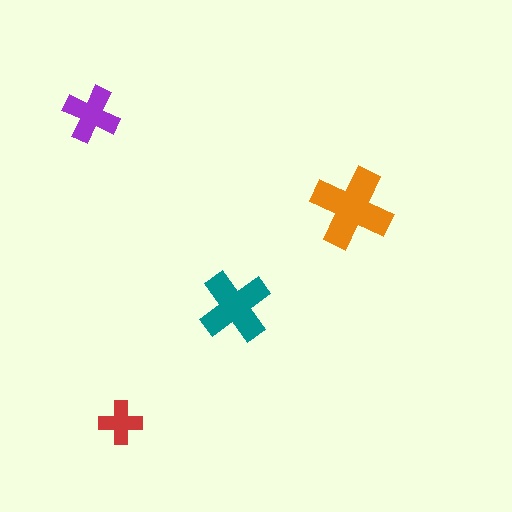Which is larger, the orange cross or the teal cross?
The orange one.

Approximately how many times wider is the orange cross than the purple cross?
About 1.5 times wider.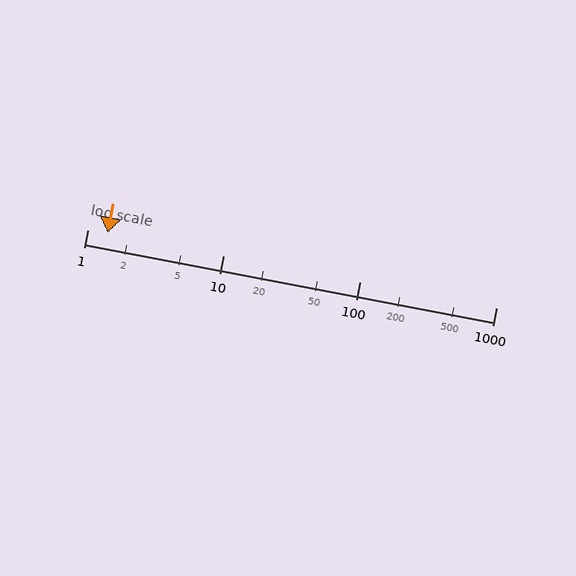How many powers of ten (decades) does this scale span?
The scale spans 3 decades, from 1 to 1000.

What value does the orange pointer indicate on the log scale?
The pointer indicates approximately 1.4.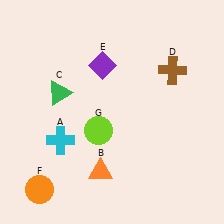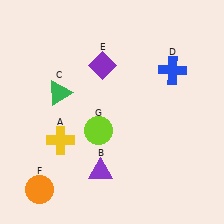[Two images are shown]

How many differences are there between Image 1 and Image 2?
There are 3 differences between the two images.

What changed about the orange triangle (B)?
In Image 1, B is orange. In Image 2, it changed to purple.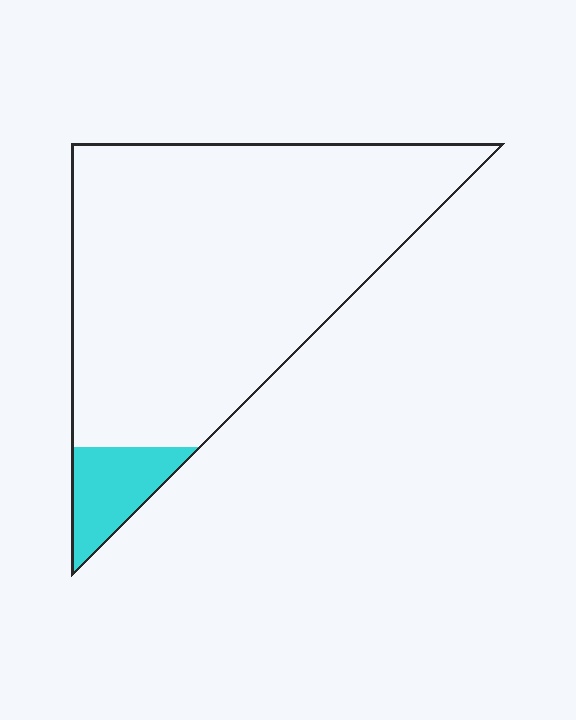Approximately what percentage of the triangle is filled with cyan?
Approximately 10%.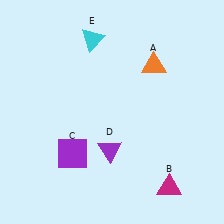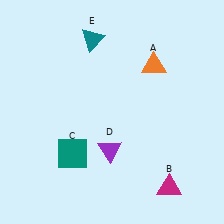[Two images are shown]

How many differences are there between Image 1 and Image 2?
There are 2 differences between the two images.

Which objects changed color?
C changed from purple to teal. E changed from cyan to teal.